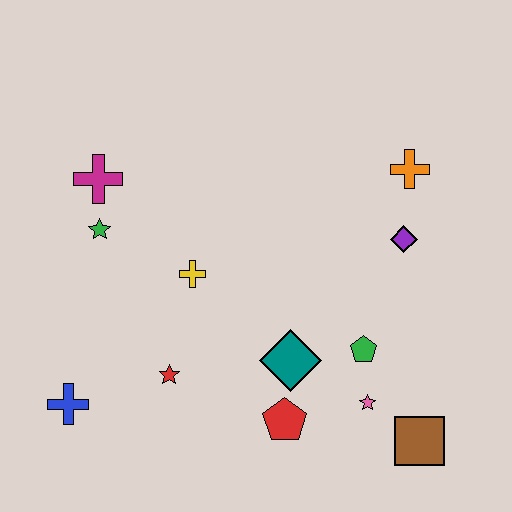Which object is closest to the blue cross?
The red star is closest to the blue cross.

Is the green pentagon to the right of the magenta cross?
Yes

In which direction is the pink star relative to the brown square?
The pink star is to the left of the brown square.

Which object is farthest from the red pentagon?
The magenta cross is farthest from the red pentagon.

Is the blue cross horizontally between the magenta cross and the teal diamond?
No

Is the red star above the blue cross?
Yes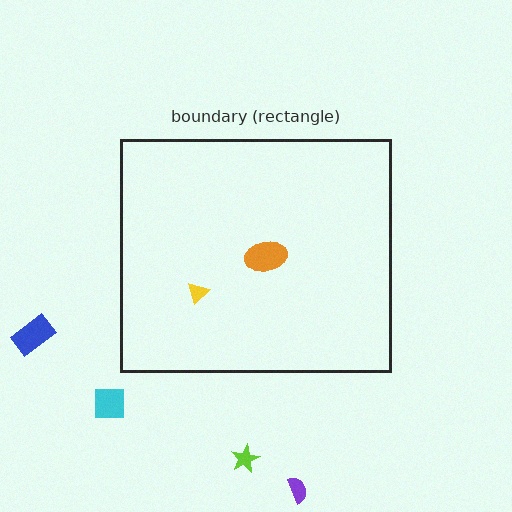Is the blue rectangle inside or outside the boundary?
Outside.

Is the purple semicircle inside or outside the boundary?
Outside.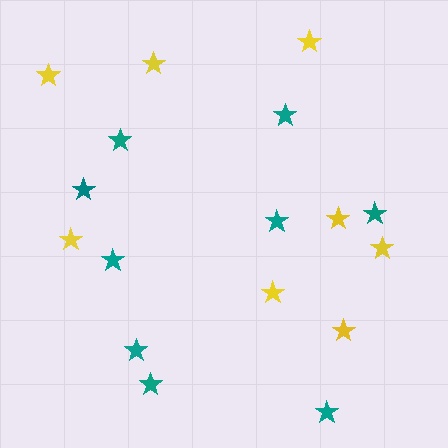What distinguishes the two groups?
There are 2 groups: one group of teal stars (9) and one group of yellow stars (8).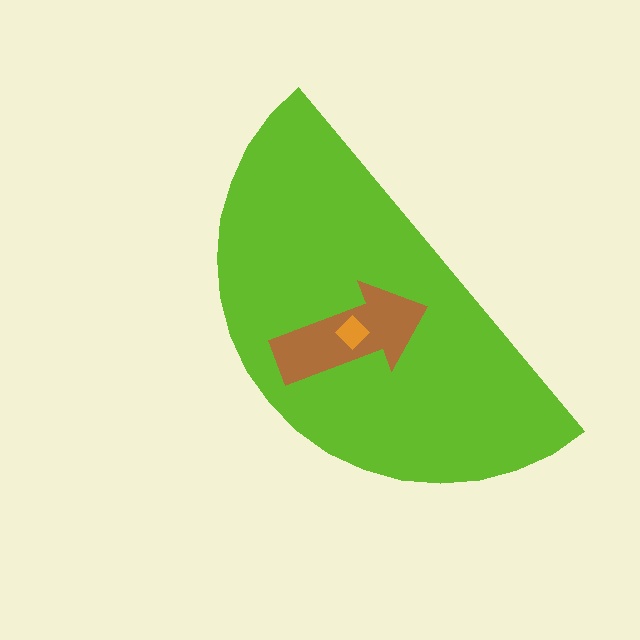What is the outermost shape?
The lime semicircle.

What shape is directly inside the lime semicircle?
The brown arrow.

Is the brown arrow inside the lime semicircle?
Yes.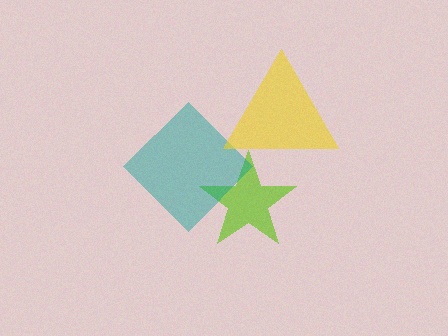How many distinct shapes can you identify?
There are 3 distinct shapes: a lime star, a teal diamond, a yellow triangle.